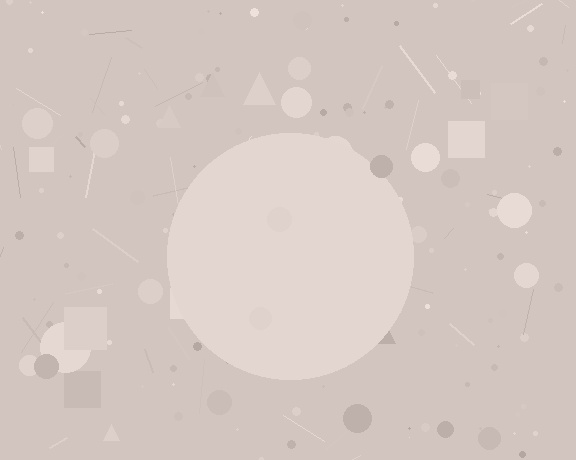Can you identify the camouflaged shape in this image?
The camouflaged shape is a circle.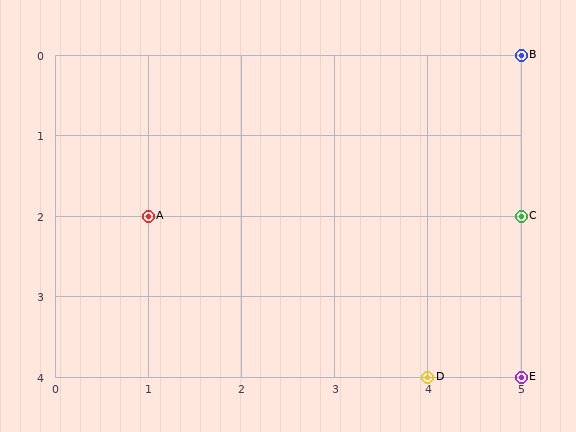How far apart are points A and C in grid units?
Points A and C are 4 columns apart.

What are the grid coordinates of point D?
Point D is at grid coordinates (4, 4).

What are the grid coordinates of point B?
Point B is at grid coordinates (5, 0).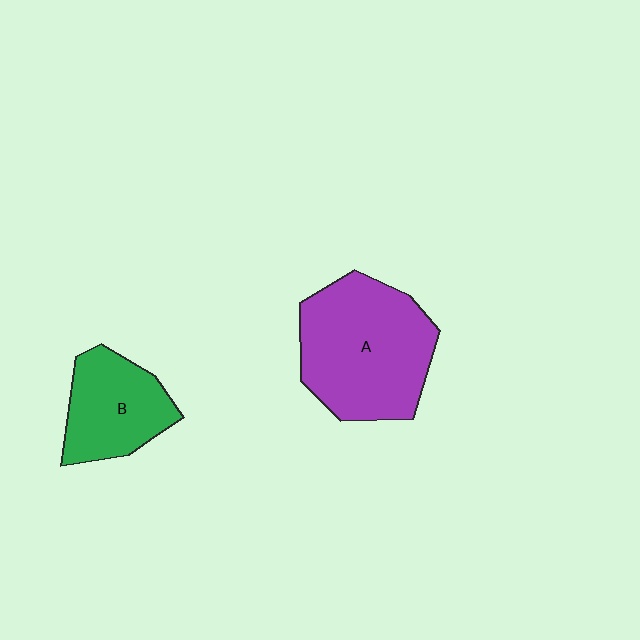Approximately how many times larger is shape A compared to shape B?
Approximately 1.7 times.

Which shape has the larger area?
Shape A (purple).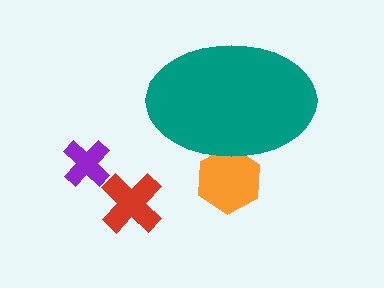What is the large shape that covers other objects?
A teal ellipse.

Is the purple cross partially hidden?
No, the purple cross is fully visible.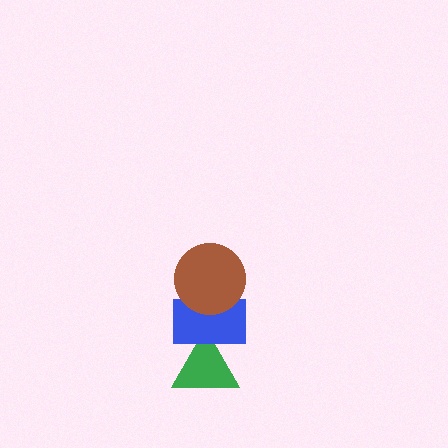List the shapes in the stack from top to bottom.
From top to bottom: the brown circle, the blue rectangle, the green triangle.